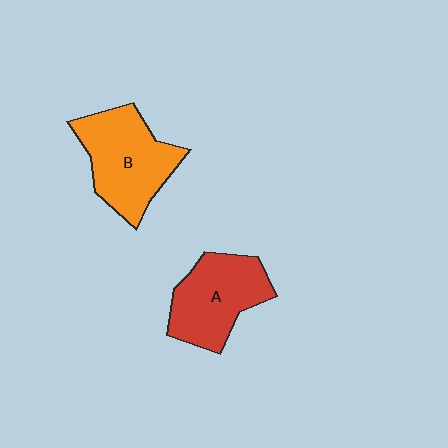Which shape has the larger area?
Shape B (orange).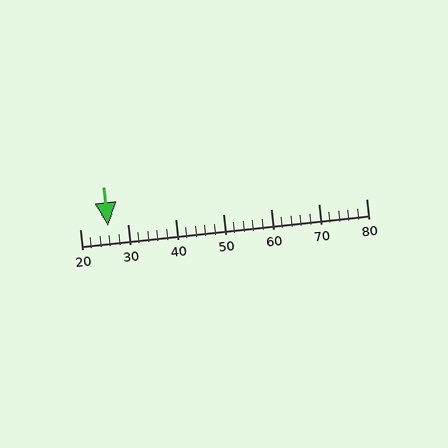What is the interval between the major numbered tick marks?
The major tick marks are spaced 10 units apart.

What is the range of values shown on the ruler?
The ruler shows values from 20 to 80.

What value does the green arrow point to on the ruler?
The green arrow points to approximately 26.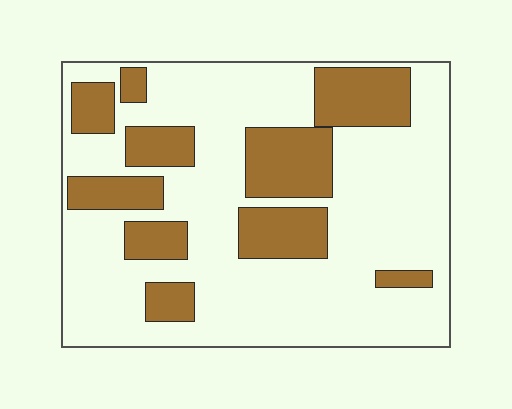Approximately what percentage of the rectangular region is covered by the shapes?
Approximately 30%.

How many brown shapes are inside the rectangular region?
10.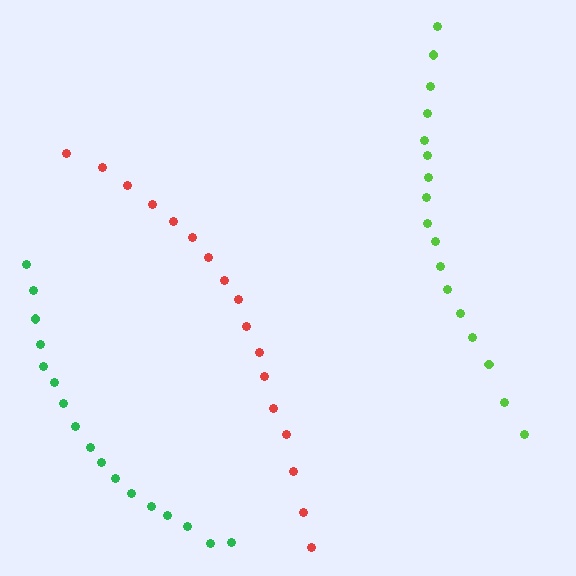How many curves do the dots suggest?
There are 3 distinct paths.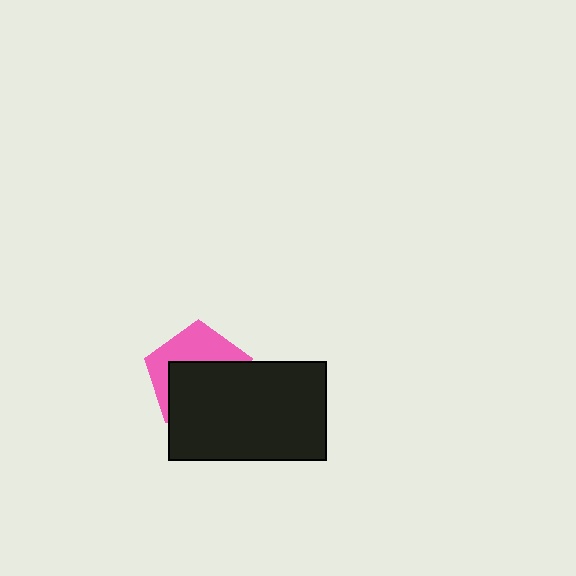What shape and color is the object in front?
The object in front is a black rectangle.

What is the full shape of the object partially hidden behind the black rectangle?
The partially hidden object is a pink pentagon.